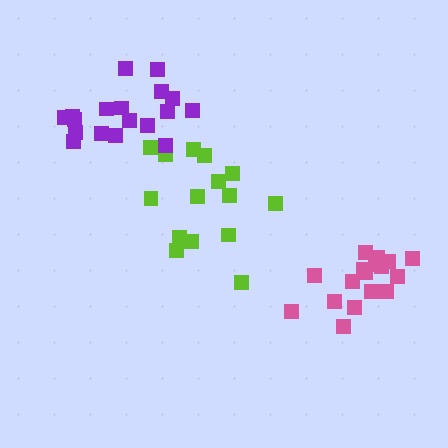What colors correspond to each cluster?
The clusters are colored: lime, purple, pink.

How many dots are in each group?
Group 1: 15 dots, Group 2: 18 dots, Group 3: 17 dots (50 total).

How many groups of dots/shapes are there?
There are 3 groups.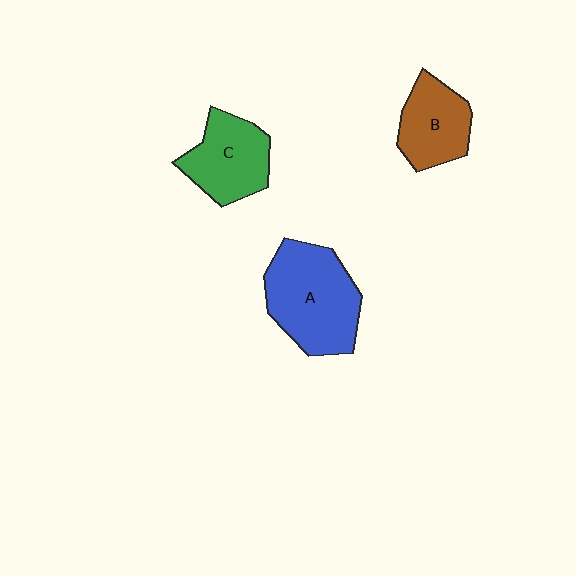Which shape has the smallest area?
Shape B (brown).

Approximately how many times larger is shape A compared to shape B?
Approximately 1.6 times.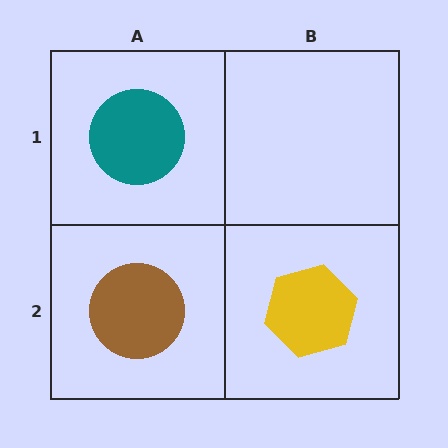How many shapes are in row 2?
2 shapes.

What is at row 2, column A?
A brown circle.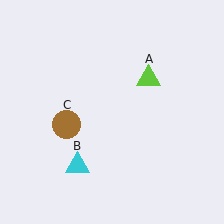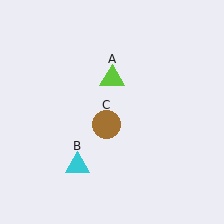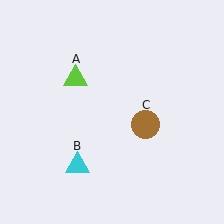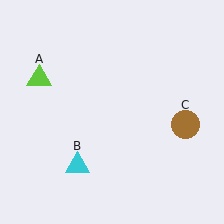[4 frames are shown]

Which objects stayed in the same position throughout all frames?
Cyan triangle (object B) remained stationary.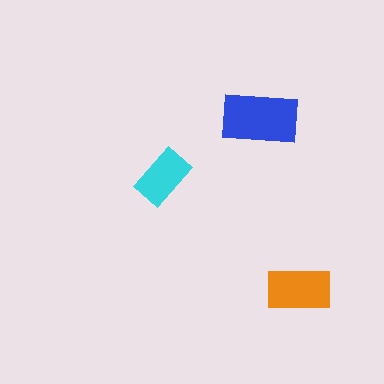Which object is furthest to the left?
The cyan rectangle is leftmost.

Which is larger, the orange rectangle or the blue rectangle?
The blue one.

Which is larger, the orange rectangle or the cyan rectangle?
The orange one.